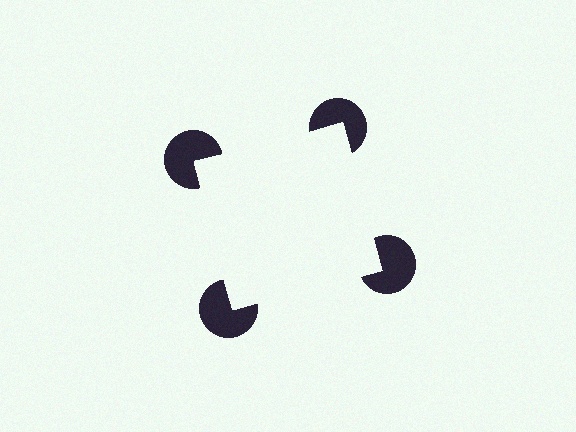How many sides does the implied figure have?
4 sides.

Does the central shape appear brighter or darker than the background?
It typically appears slightly brighter than the background, even though no actual brightness change is drawn.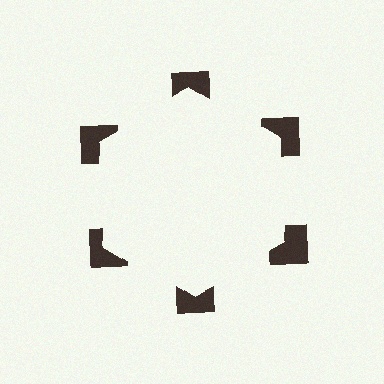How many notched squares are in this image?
There are 6 — one at each vertex of the illusory hexagon.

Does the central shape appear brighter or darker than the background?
It typically appears slightly brighter than the background, even though no actual brightness change is drawn.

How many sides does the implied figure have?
6 sides.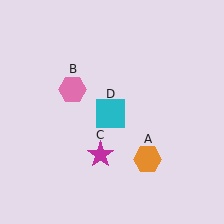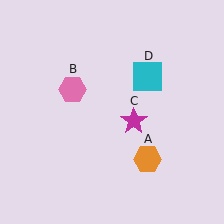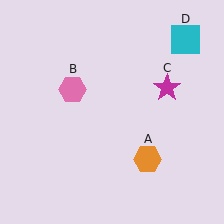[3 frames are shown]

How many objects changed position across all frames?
2 objects changed position: magenta star (object C), cyan square (object D).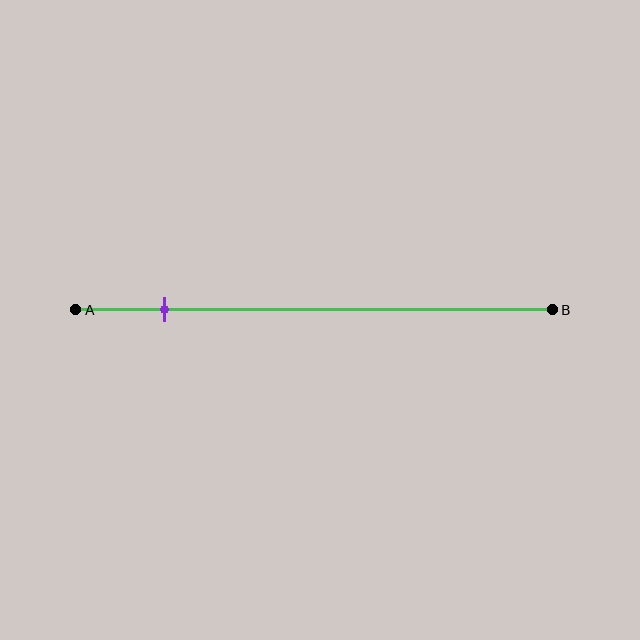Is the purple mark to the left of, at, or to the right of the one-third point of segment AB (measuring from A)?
The purple mark is to the left of the one-third point of segment AB.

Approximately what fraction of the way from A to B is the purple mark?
The purple mark is approximately 20% of the way from A to B.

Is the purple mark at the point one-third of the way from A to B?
No, the mark is at about 20% from A, not at the 33% one-third point.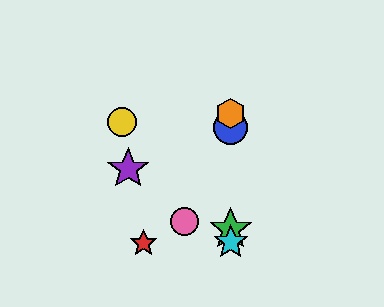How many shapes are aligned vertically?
4 shapes (the blue circle, the green star, the orange hexagon, the cyan star) are aligned vertically.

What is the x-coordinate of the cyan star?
The cyan star is at x≈231.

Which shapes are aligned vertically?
The blue circle, the green star, the orange hexagon, the cyan star are aligned vertically.